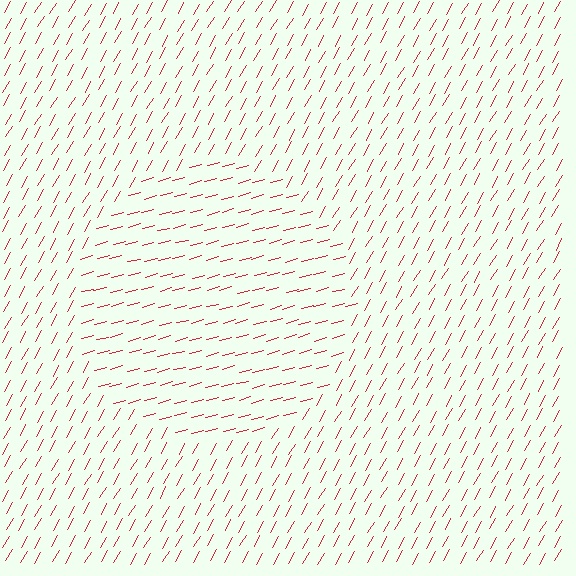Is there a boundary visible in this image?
Yes, there is a texture boundary formed by a change in line orientation.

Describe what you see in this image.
The image is filled with small red line segments. A circle region in the image has lines oriented differently from the surrounding lines, creating a visible texture boundary.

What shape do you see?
I see a circle.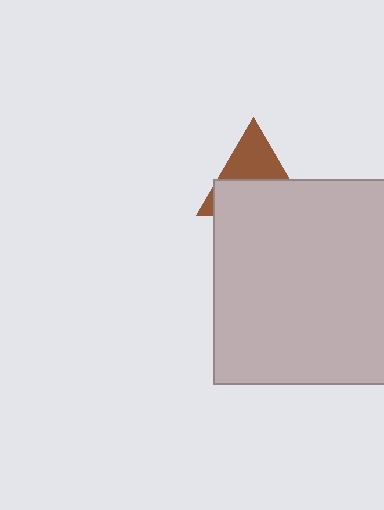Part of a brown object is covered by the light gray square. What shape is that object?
It is a triangle.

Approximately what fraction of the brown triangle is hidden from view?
Roughly 55% of the brown triangle is hidden behind the light gray square.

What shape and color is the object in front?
The object in front is a light gray square.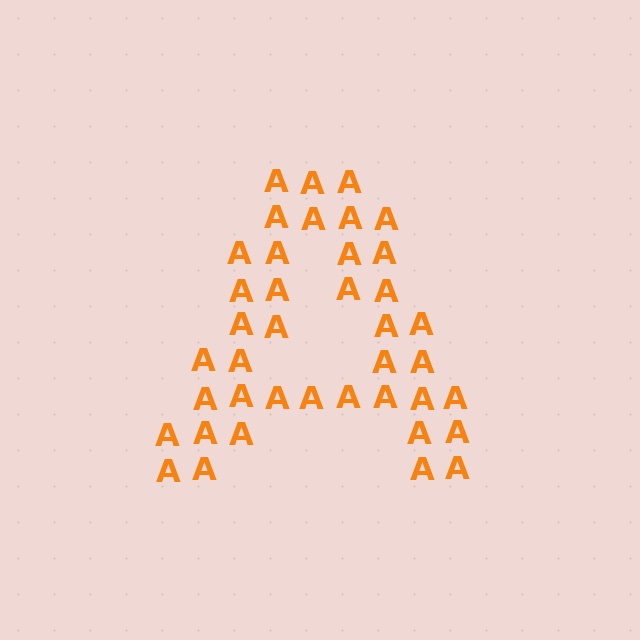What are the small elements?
The small elements are letter A's.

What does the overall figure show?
The overall figure shows the letter A.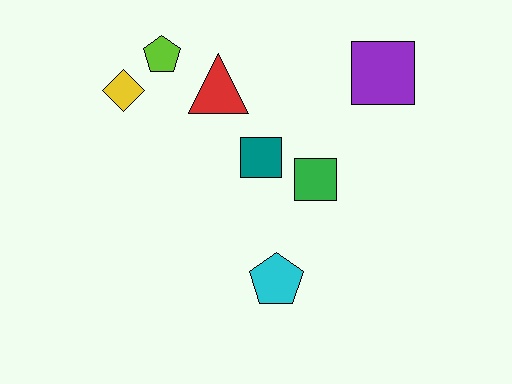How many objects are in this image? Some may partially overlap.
There are 7 objects.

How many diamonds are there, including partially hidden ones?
There is 1 diamond.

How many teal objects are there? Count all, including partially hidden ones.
There is 1 teal object.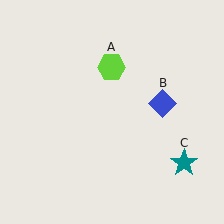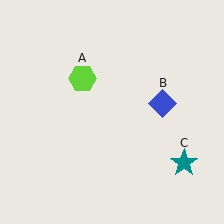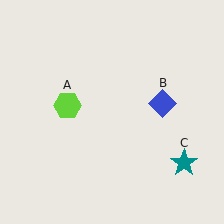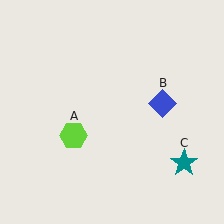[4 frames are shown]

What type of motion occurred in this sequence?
The lime hexagon (object A) rotated counterclockwise around the center of the scene.